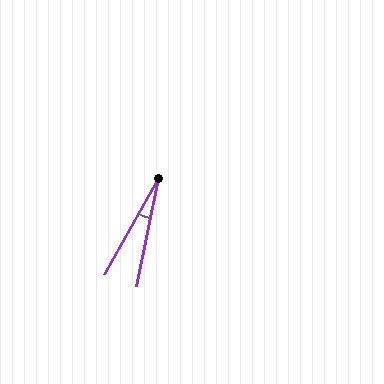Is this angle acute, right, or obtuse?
It is acute.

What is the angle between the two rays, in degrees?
Approximately 18 degrees.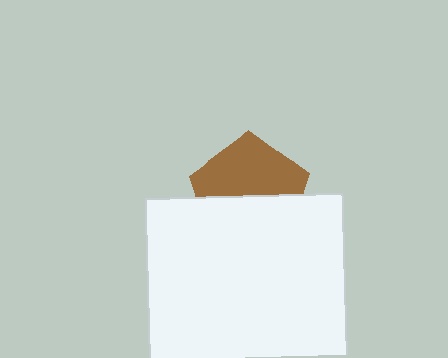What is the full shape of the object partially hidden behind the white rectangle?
The partially hidden object is a brown pentagon.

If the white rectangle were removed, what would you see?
You would see the complete brown pentagon.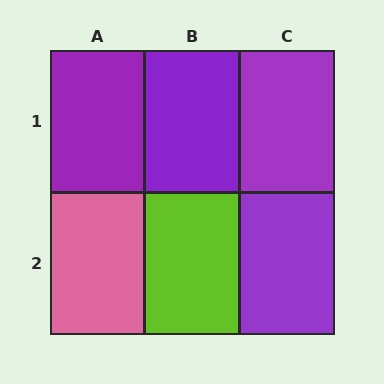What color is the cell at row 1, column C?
Purple.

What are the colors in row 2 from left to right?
Pink, lime, purple.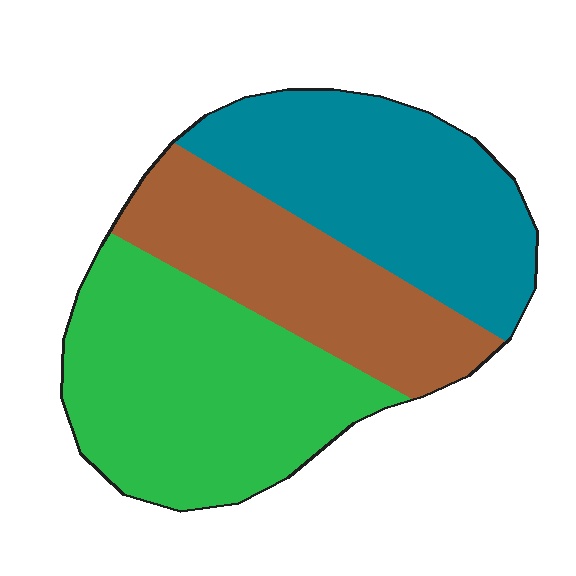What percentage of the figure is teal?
Teal covers 34% of the figure.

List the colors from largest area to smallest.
From largest to smallest: green, teal, brown.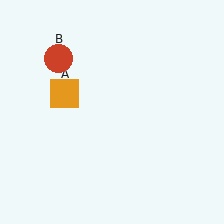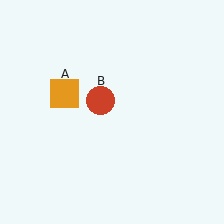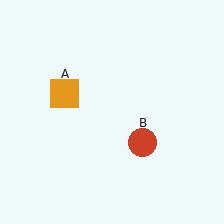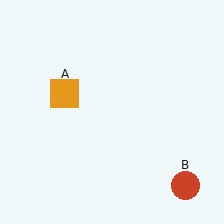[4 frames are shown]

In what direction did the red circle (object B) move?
The red circle (object B) moved down and to the right.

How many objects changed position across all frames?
1 object changed position: red circle (object B).